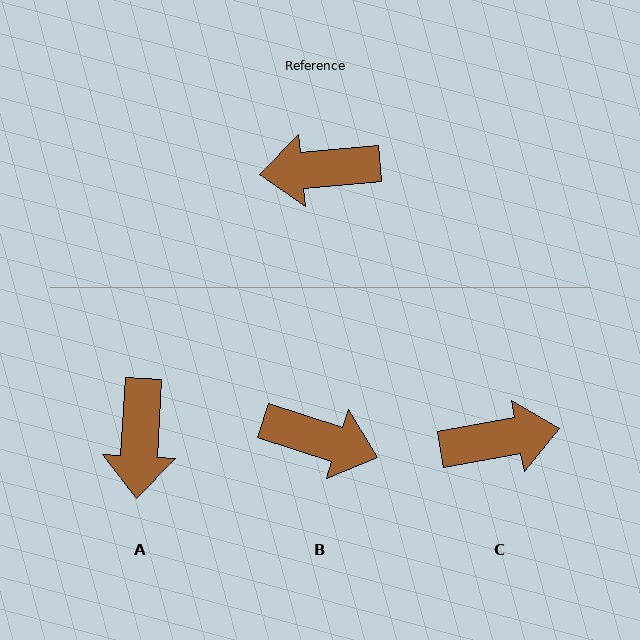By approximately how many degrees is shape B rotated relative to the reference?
Approximately 157 degrees counter-clockwise.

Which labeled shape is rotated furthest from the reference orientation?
C, about 175 degrees away.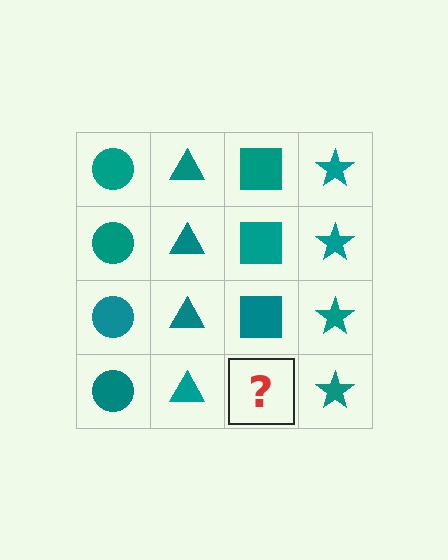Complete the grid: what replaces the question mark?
The question mark should be replaced with a teal square.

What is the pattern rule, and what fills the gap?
The rule is that each column has a consistent shape. The gap should be filled with a teal square.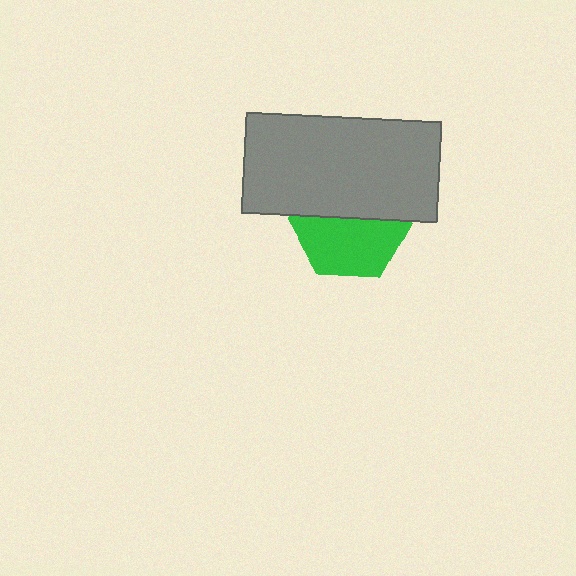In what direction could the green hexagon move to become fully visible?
The green hexagon could move down. That would shift it out from behind the gray rectangle entirely.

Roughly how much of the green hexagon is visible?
About half of it is visible (roughly 53%).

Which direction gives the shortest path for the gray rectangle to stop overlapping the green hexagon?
Moving up gives the shortest separation.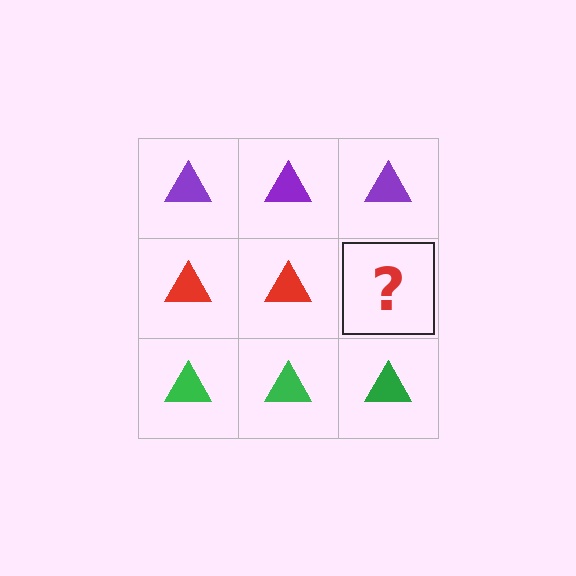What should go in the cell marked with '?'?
The missing cell should contain a red triangle.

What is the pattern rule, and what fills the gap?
The rule is that each row has a consistent color. The gap should be filled with a red triangle.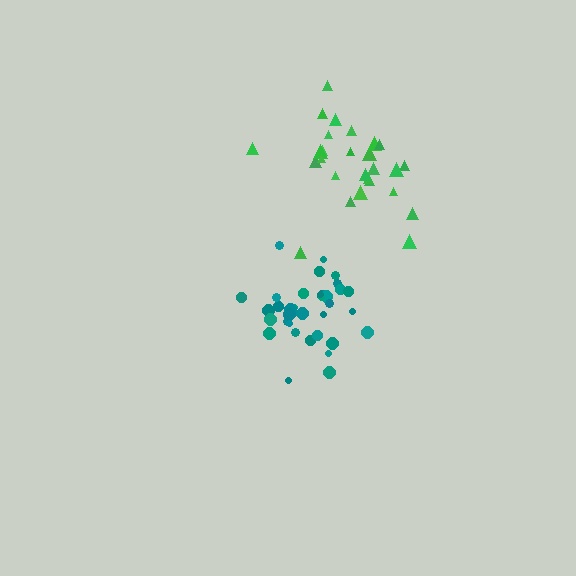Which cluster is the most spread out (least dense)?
Green.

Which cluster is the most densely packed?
Teal.